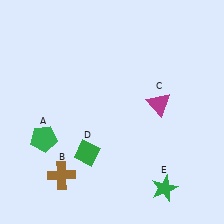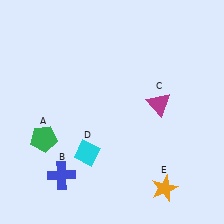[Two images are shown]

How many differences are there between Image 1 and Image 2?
There are 3 differences between the two images.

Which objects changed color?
B changed from brown to blue. D changed from green to cyan. E changed from green to orange.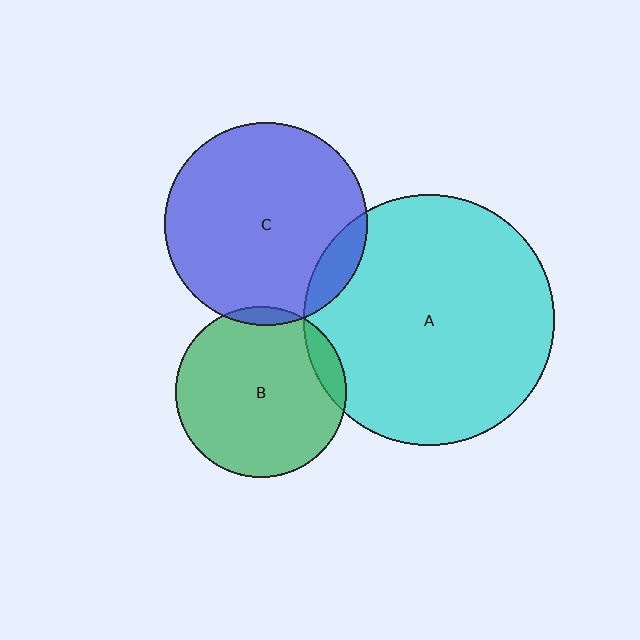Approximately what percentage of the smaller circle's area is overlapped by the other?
Approximately 5%.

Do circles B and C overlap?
Yes.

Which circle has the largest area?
Circle A (cyan).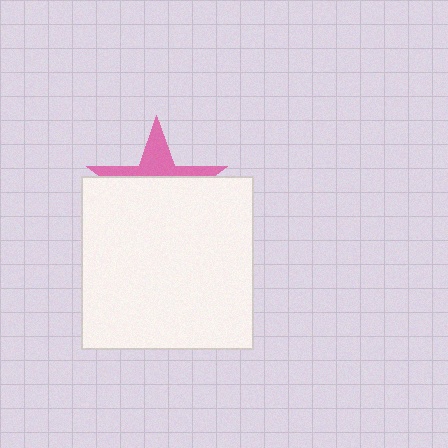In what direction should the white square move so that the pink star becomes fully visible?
The white square should move down. That is the shortest direction to clear the overlap and leave the pink star fully visible.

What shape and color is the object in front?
The object in front is a white square.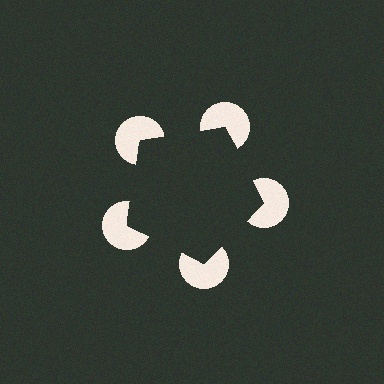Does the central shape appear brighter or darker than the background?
It typically appears slightly darker than the background, even though no actual brightness change is drawn.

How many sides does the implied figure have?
5 sides.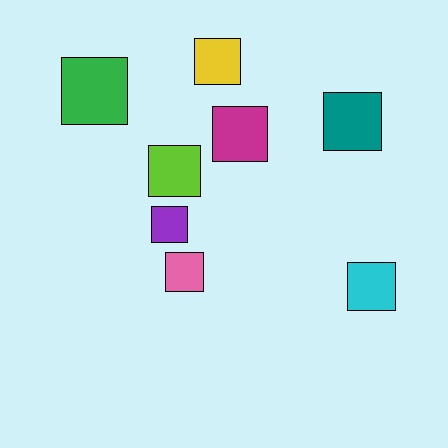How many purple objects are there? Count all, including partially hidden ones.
There is 1 purple object.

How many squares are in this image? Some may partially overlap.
There are 8 squares.